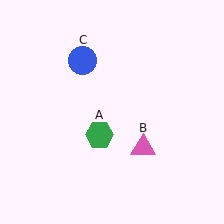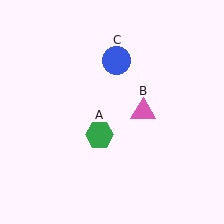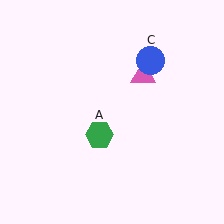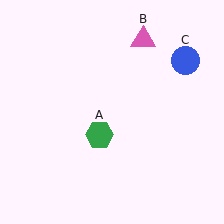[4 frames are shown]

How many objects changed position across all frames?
2 objects changed position: pink triangle (object B), blue circle (object C).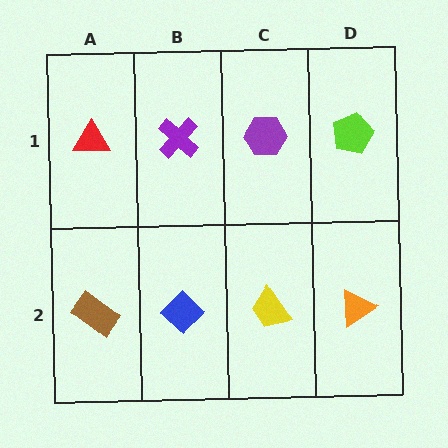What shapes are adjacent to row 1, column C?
A yellow trapezoid (row 2, column C), a purple cross (row 1, column B), a lime pentagon (row 1, column D).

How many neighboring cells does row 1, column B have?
3.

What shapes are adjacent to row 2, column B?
A purple cross (row 1, column B), a brown rectangle (row 2, column A), a yellow trapezoid (row 2, column C).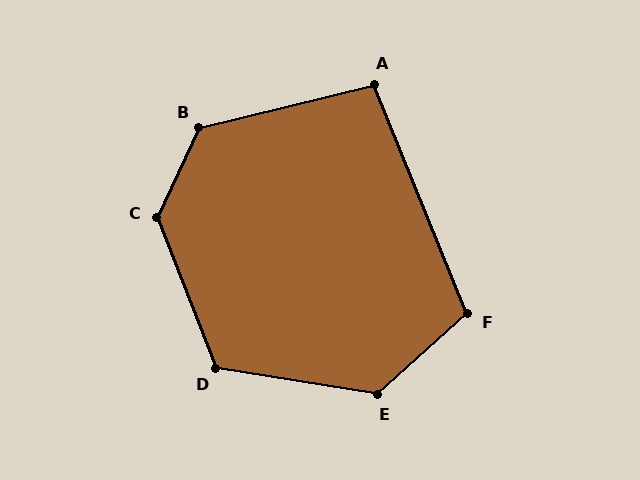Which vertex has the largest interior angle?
C, at approximately 133 degrees.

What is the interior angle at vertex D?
Approximately 121 degrees (obtuse).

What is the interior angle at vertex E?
Approximately 129 degrees (obtuse).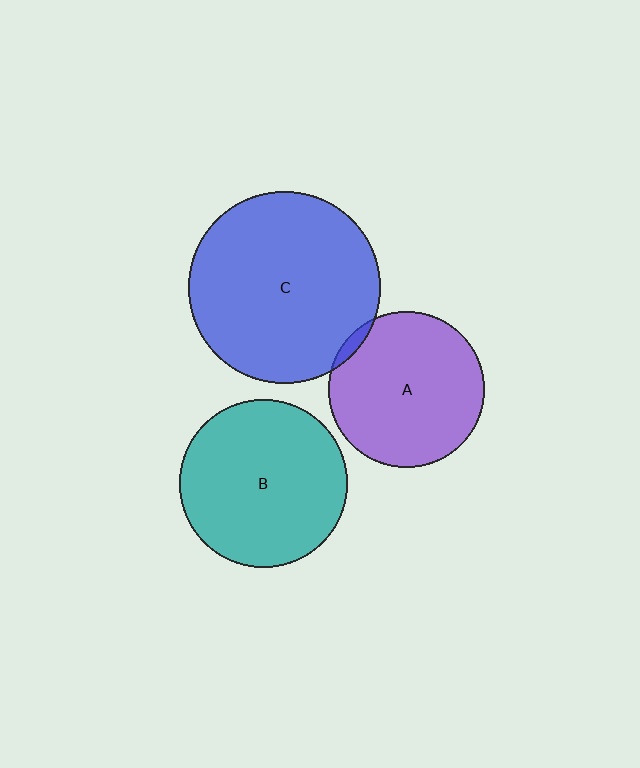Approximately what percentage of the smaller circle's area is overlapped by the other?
Approximately 5%.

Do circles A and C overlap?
Yes.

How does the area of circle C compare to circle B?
Approximately 1.3 times.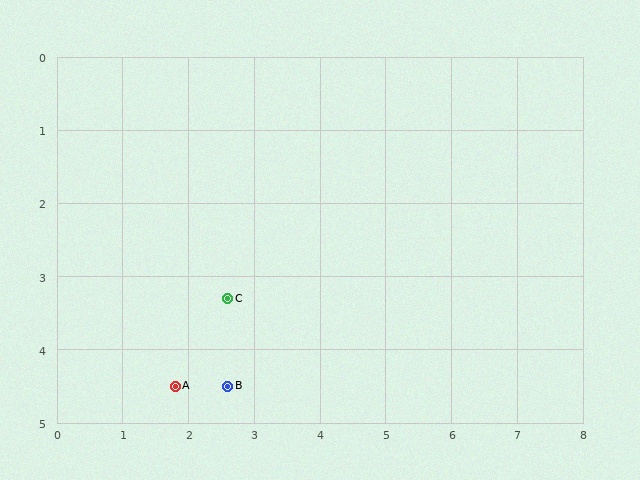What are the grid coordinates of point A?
Point A is at approximately (1.8, 4.5).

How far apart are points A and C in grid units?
Points A and C are about 1.4 grid units apart.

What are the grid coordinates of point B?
Point B is at approximately (2.6, 4.5).